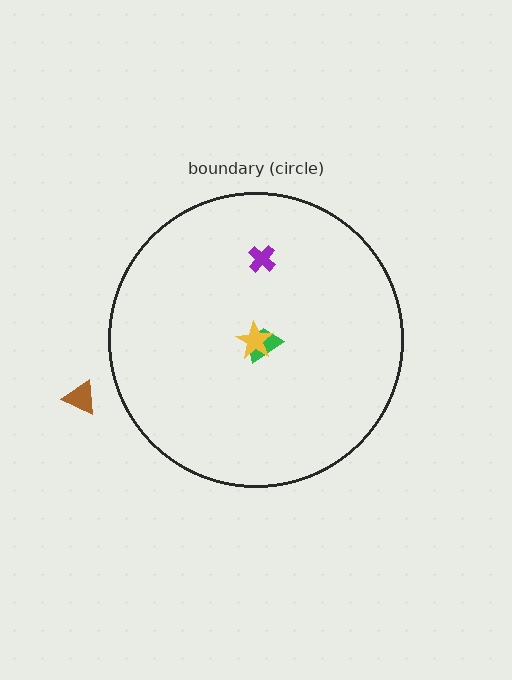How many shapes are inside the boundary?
3 inside, 1 outside.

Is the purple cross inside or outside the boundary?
Inside.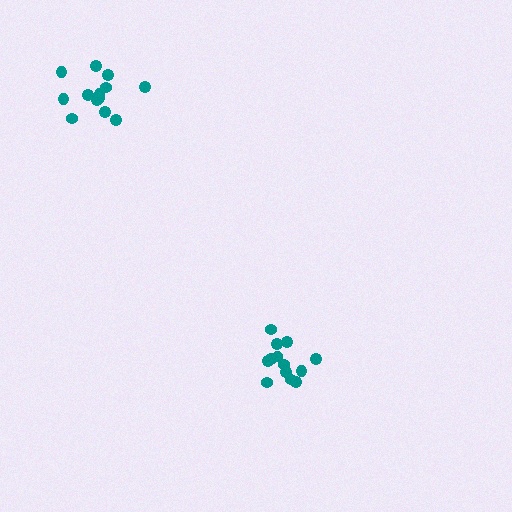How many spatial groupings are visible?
There are 2 spatial groupings.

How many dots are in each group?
Group 1: 13 dots, Group 2: 13 dots (26 total).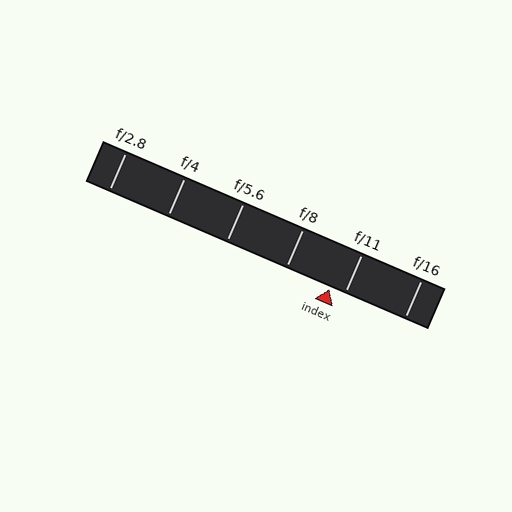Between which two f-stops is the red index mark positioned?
The index mark is between f/8 and f/11.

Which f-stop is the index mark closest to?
The index mark is closest to f/11.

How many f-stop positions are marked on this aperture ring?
There are 6 f-stop positions marked.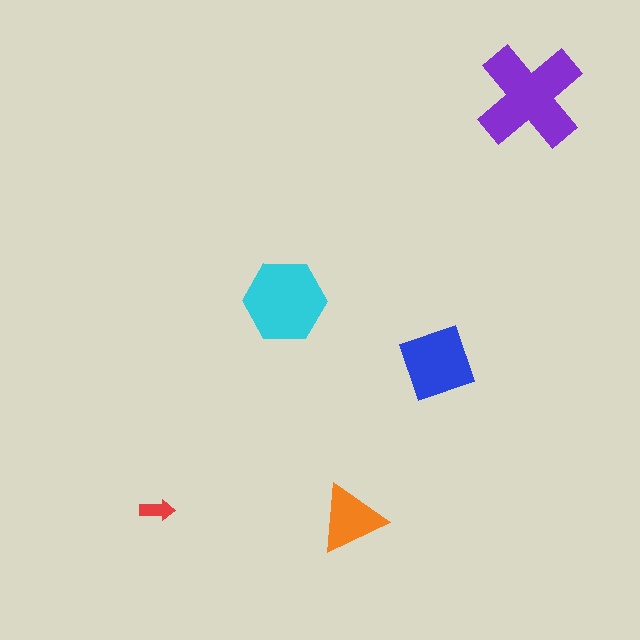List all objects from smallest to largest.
The red arrow, the orange triangle, the blue diamond, the cyan hexagon, the purple cross.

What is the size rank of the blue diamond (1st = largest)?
3rd.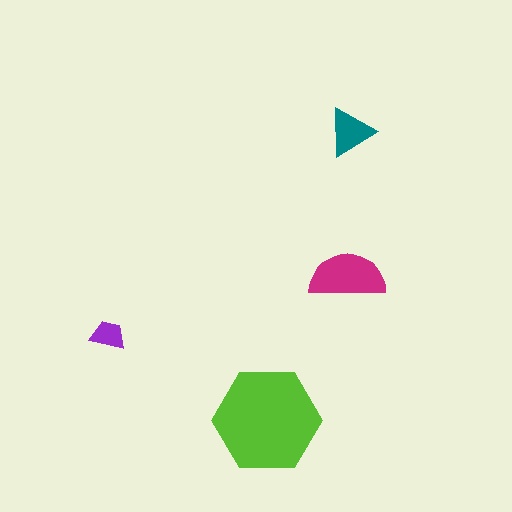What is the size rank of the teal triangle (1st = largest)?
3rd.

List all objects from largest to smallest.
The lime hexagon, the magenta semicircle, the teal triangle, the purple trapezoid.